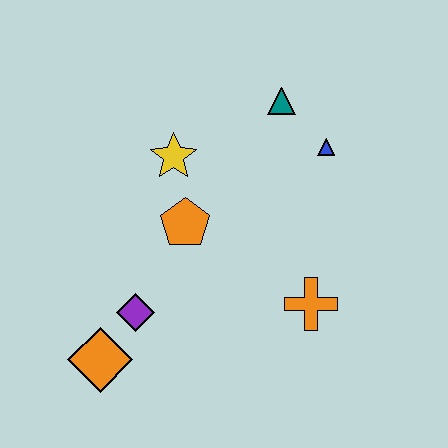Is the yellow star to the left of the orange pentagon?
Yes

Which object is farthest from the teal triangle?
The orange diamond is farthest from the teal triangle.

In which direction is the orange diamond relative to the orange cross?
The orange diamond is to the left of the orange cross.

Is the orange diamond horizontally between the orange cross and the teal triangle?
No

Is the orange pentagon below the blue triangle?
Yes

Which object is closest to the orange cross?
The orange pentagon is closest to the orange cross.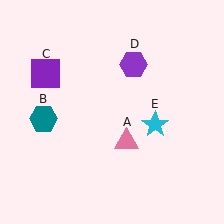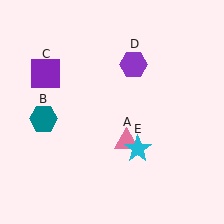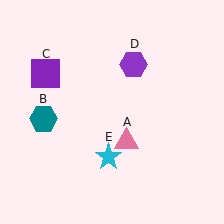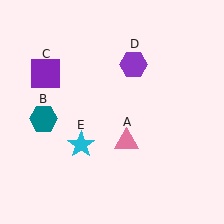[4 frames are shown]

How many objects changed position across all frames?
1 object changed position: cyan star (object E).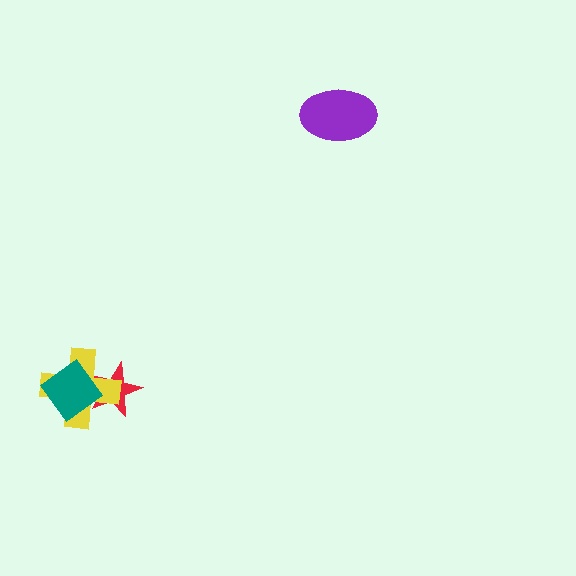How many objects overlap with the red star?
2 objects overlap with the red star.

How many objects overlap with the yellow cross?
2 objects overlap with the yellow cross.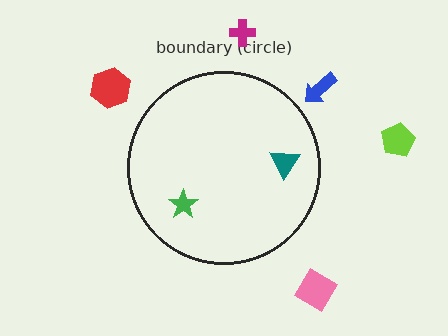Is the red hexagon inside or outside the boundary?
Outside.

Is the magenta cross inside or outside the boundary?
Outside.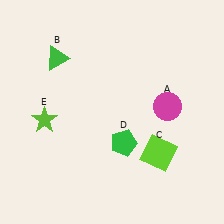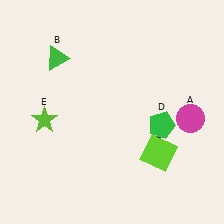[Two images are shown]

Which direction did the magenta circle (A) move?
The magenta circle (A) moved right.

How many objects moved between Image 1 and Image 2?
2 objects moved between the two images.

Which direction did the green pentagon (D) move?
The green pentagon (D) moved right.